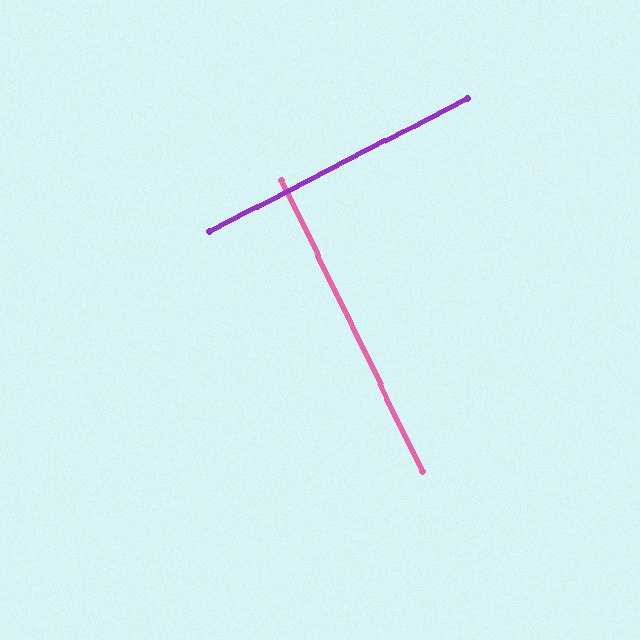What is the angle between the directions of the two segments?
Approximately 89 degrees.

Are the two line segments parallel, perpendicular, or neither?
Perpendicular — they meet at approximately 89°.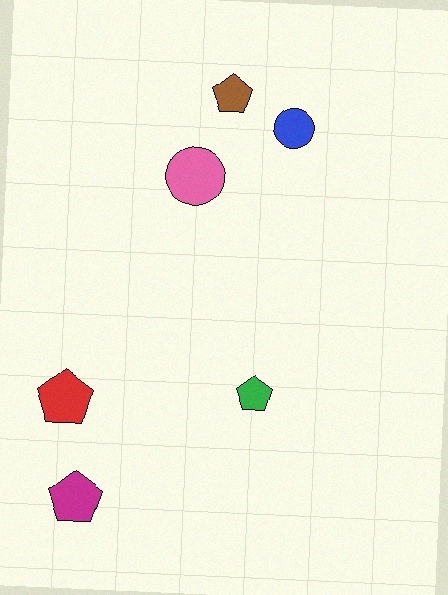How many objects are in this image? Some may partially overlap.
There are 6 objects.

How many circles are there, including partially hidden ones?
There are 2 circles.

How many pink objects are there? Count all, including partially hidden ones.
There is 1 pink object.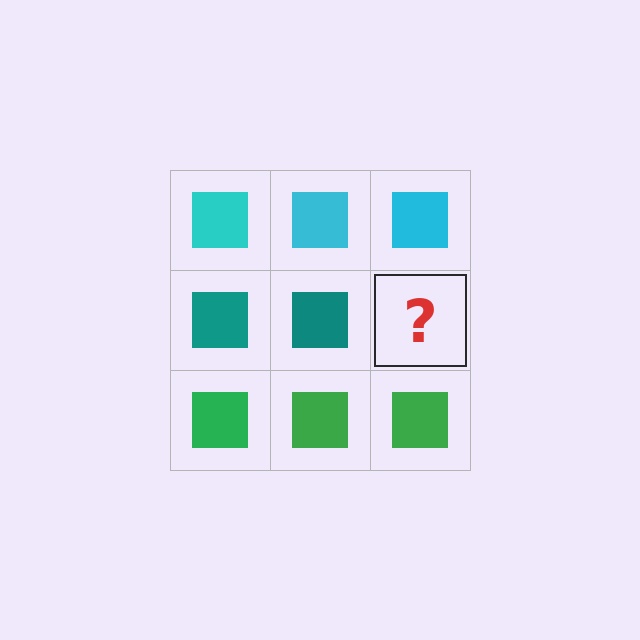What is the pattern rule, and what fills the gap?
The rule is that each row has a consistent color. The gap should be filled with a teal square.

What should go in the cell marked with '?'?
The missing cell should contain a teal square.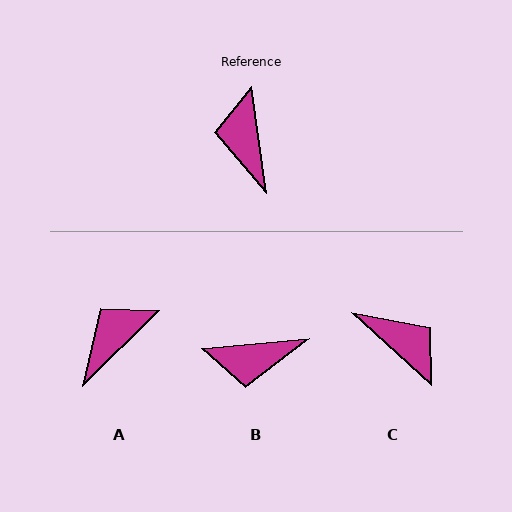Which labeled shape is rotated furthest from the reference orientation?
C, about 141 degrees away.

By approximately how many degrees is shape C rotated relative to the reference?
Approximately 141 degrees clockwise.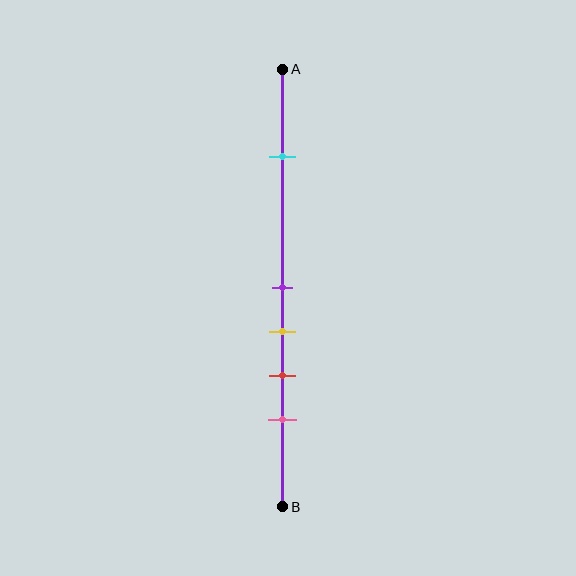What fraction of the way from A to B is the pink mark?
The pink mark is approximately 80% (0.8) of the way from A to B.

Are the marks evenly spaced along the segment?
No, the marks are not evenly spaced.